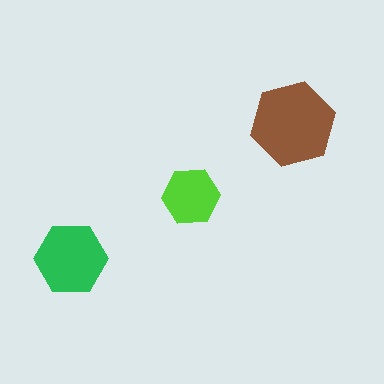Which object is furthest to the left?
The green hexagon is leftmost.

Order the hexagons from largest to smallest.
the brown one, the green one, the lime one.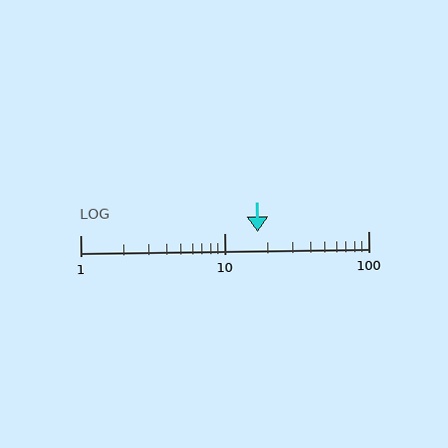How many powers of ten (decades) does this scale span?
The scale spans 2 decades, from 1 to 100.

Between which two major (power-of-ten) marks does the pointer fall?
The pointer is between 10 and 100.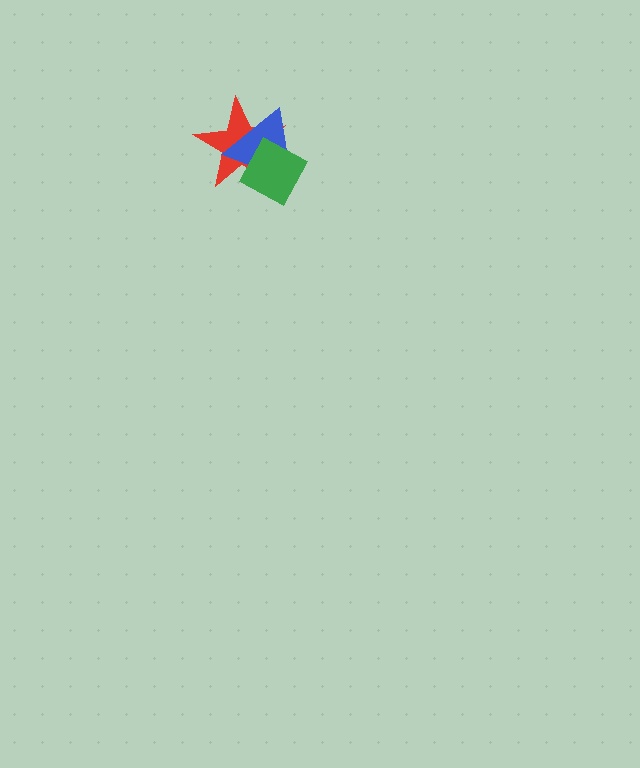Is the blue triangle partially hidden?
Yes, it is partially covered by another shape.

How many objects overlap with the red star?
2 objects overlap with the red star.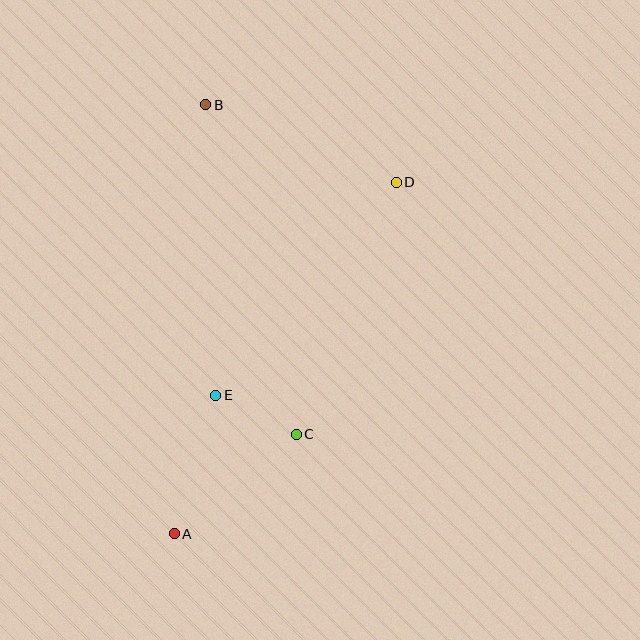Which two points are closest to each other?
Points C and E are closest to each other.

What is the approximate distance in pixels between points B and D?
The distance between B and D is approximately 206 pixels.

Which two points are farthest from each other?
Points A and B are farthest from each other.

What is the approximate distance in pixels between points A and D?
The distance between A and D is approximately 416 pixels.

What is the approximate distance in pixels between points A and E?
The distance between A and E is approximately 145 pixels.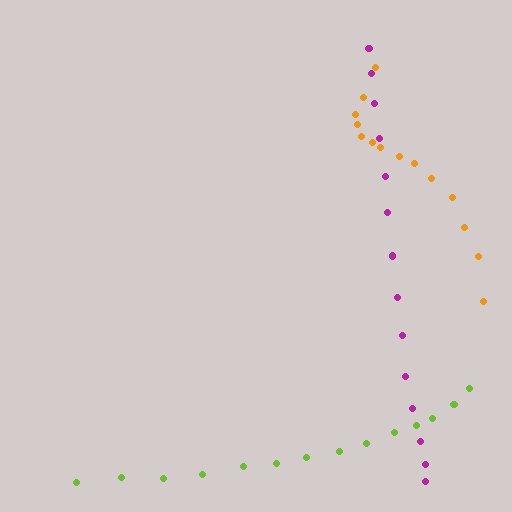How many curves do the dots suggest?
There are 3 distinct paths.